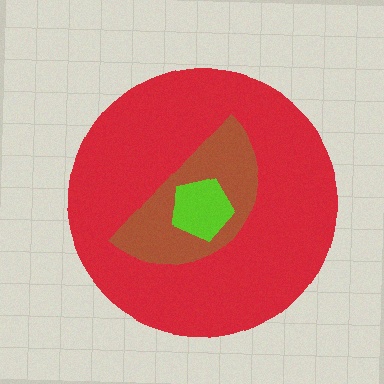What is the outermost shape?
The red circle.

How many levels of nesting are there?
3.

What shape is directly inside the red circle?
The brown semicircle.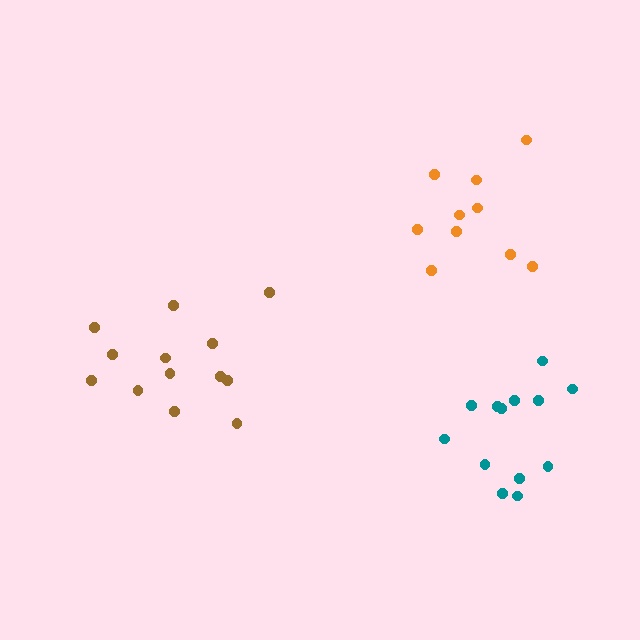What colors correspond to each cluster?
The clusters are colored: brown, orange, teal.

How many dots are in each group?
Group 1: 13 dots, Group 2: 10 dots, Group 3: 13 dots (36 total).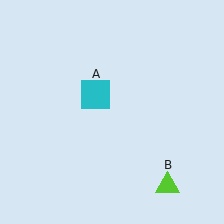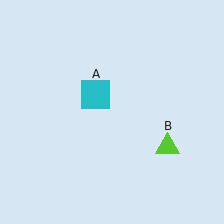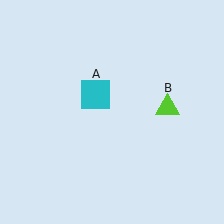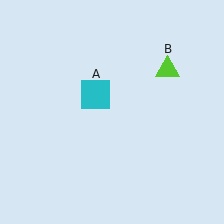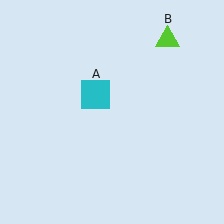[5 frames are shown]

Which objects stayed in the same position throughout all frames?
Cyan square (object A) remained stationary.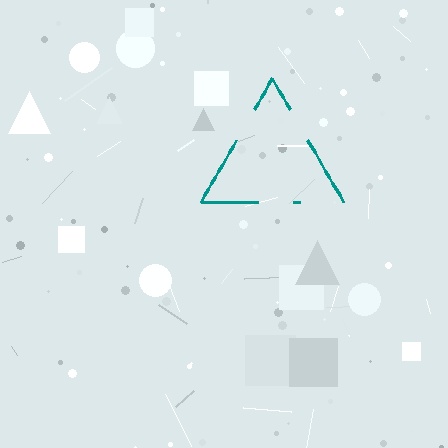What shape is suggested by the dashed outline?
The dashed outline suggests a triangle.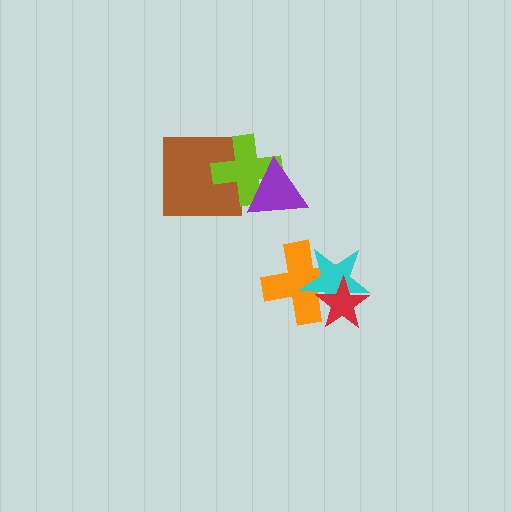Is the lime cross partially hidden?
Yes, it is partially covered by another shape.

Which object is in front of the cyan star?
The red star is in front of the cyan star.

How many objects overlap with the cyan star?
2 objects overlap with the cyan star.